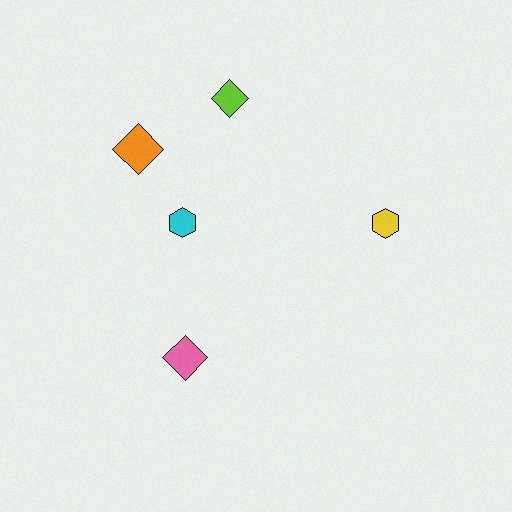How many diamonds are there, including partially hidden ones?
There are 3 diamonds.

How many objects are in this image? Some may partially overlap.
There are 5 objects.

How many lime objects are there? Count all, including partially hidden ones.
There is 1 lime object.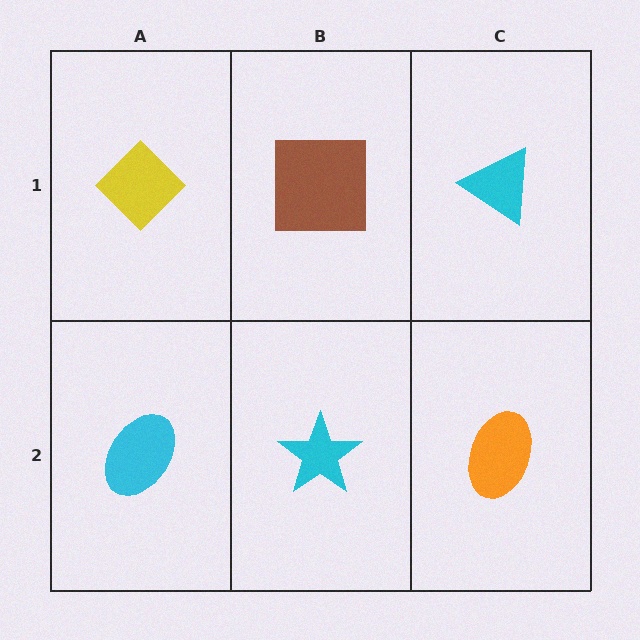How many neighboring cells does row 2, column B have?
3.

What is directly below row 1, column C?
An orange ellipse.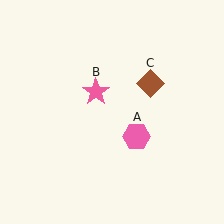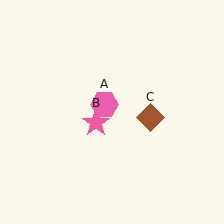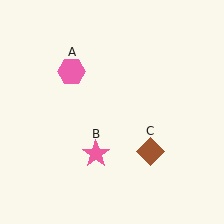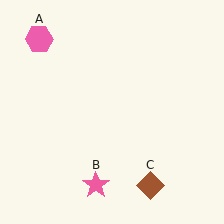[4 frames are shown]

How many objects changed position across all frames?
3 objects changed position: pink hexagon (object A), pink star (object B), brown diamond (object C).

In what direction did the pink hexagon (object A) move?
The pink hexagon (object A) moved up and to the left.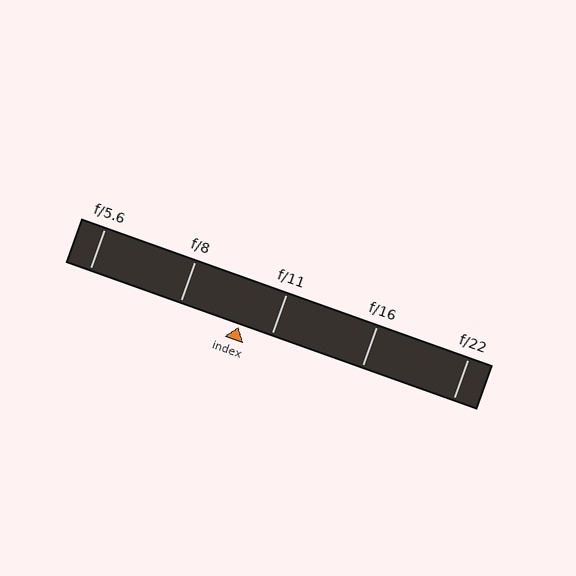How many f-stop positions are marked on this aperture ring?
There are 5 f-stop positions marked.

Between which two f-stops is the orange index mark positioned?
The index mark is between f/8 and f/11.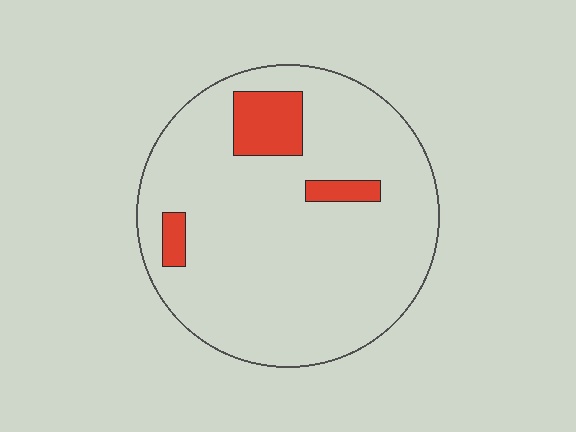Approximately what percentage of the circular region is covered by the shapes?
Approximately 10%.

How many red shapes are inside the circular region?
3.